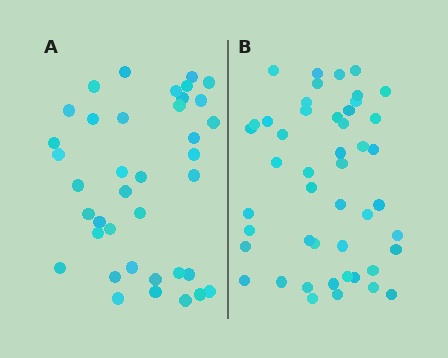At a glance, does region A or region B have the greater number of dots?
Region B (the right region) has more dots.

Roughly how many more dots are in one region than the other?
Region B has roughly 8 or so more dots than region A.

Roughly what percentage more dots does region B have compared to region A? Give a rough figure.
About 25% more.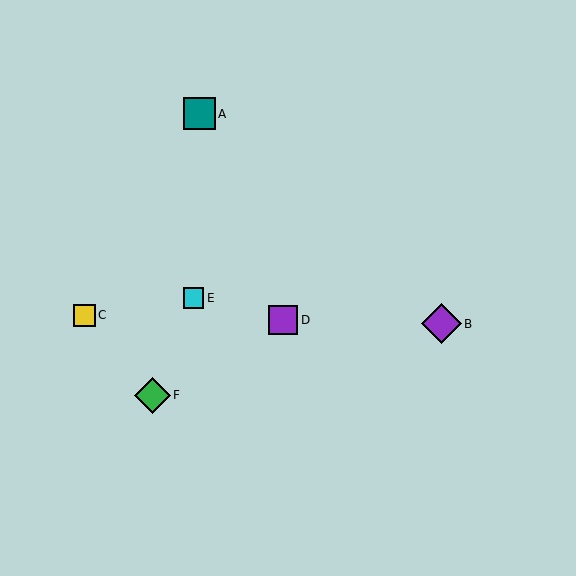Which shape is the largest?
The purple diamond (labeled B) is the largest.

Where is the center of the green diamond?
The center of the green diamond is at (152, 395).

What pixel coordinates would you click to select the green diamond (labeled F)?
Click at (152, 395) to select the green diamond F.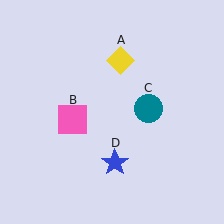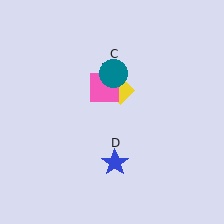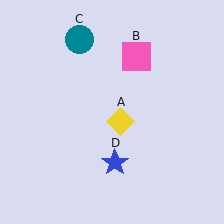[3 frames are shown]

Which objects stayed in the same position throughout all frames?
Blue star (object D) remained stationary.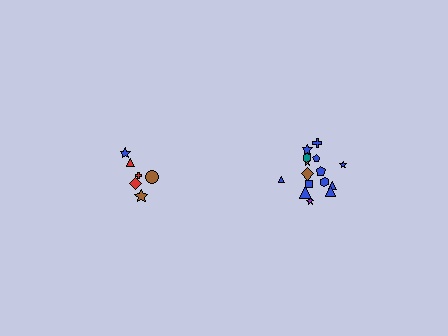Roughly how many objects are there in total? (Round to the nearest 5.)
Roughly 20 objects in total.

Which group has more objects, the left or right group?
The right group.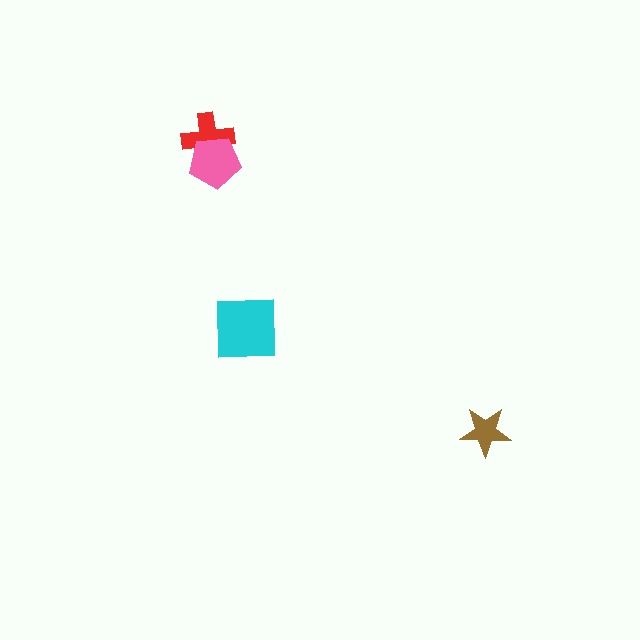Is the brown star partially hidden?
No, no other shape covers it.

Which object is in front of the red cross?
The pink pentagon is in front of the red cross.